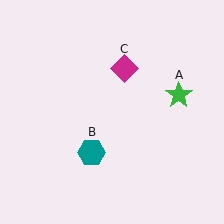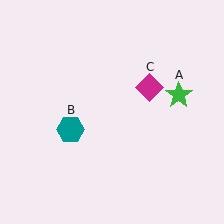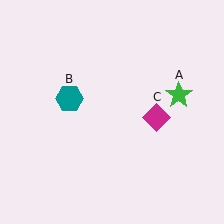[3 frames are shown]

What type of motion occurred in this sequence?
The teal hexagon (object B), magenta diamond (object C) rotated clockwise around the center of the scene.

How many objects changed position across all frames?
2 objects changed position: teal hexagon (object B), magenta diamond (object C).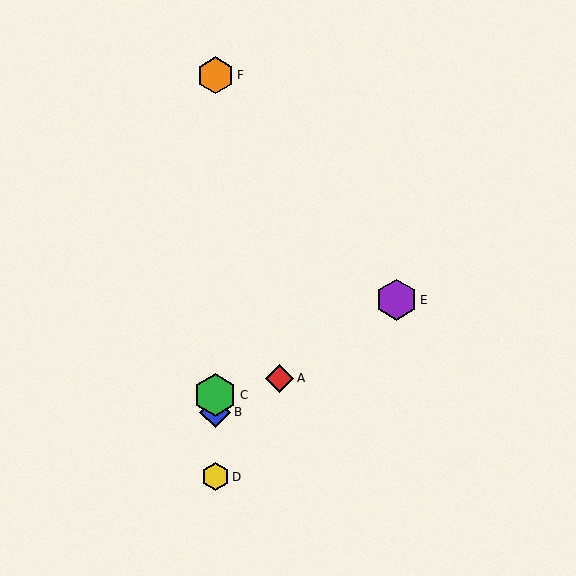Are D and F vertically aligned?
Yes, both are at x≈215.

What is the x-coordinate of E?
Object E is at x≈396.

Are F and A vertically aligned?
No, F is at x≈215 and A is at x≈279.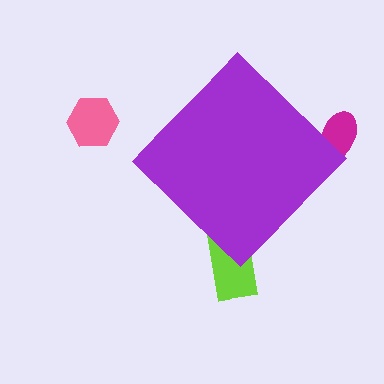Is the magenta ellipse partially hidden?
Yes, the magenta ellipse is partially hidden behind the purple diamond.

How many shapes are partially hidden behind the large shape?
2 shapes are partially hidden.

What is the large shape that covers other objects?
A purple diamond.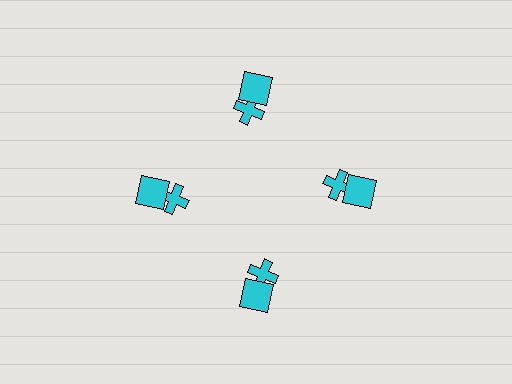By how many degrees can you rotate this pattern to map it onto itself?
The pattern maps onto itself every 90 degrees of rotation.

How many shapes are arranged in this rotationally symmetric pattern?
There are 8 shapes, arranged in 4 groups of 2.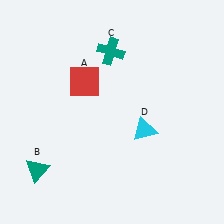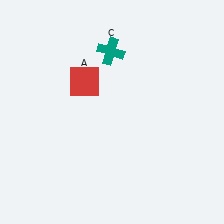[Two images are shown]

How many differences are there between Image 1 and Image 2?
There are 2 differences between the two images.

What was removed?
The cyan triangle (D), the teal triangle (B) were removed in Image 2.